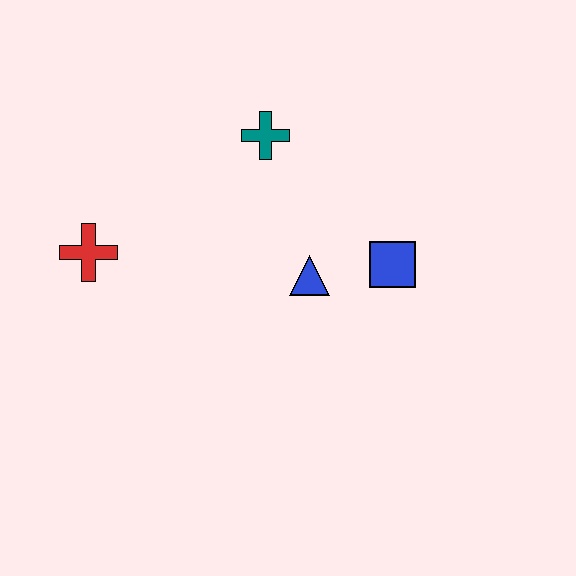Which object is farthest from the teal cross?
The red cross is farthest from the teal cross.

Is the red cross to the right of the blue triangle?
No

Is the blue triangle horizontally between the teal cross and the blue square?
Yes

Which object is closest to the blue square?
The blue triangle is closest to the blue square.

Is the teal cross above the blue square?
Yes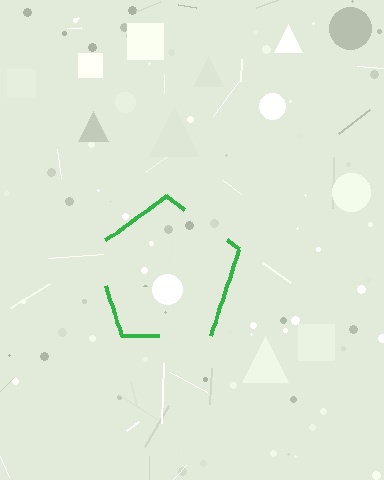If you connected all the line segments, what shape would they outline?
They would outline a pentagon.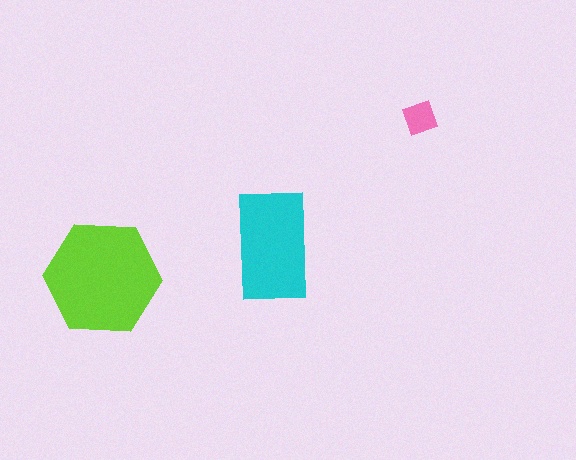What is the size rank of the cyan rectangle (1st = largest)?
2nd.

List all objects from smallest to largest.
The pink diamond, the cyan rectangle, the lime hexagon.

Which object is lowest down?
The lime hexagon is bottommost.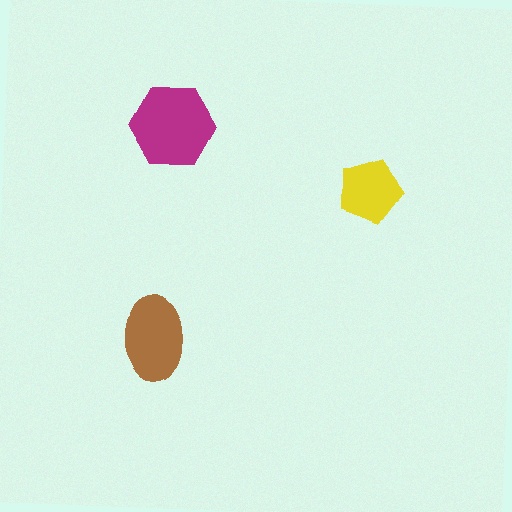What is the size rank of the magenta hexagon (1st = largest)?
1st.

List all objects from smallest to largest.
The yellow pentagon, the brown ellipse, the magenta hexagon.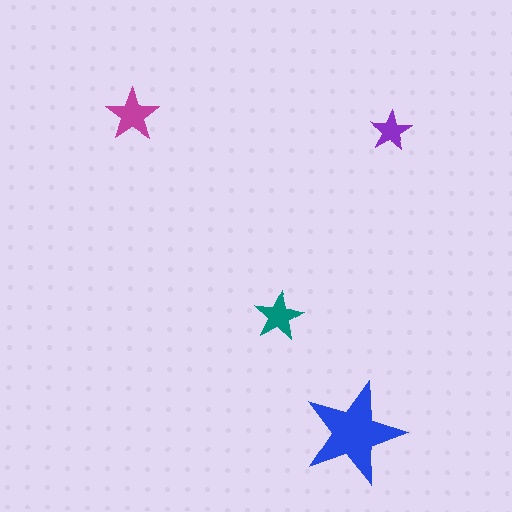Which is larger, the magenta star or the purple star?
The magenta one.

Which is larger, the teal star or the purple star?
The teal one.